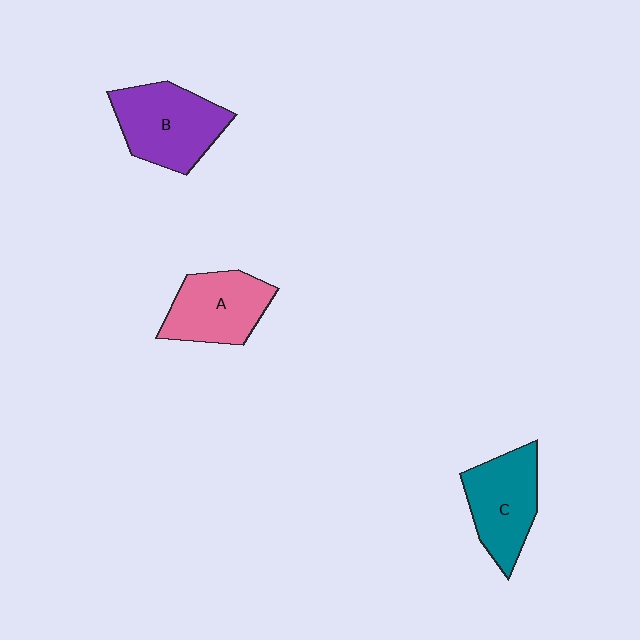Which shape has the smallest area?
Shape A (pink).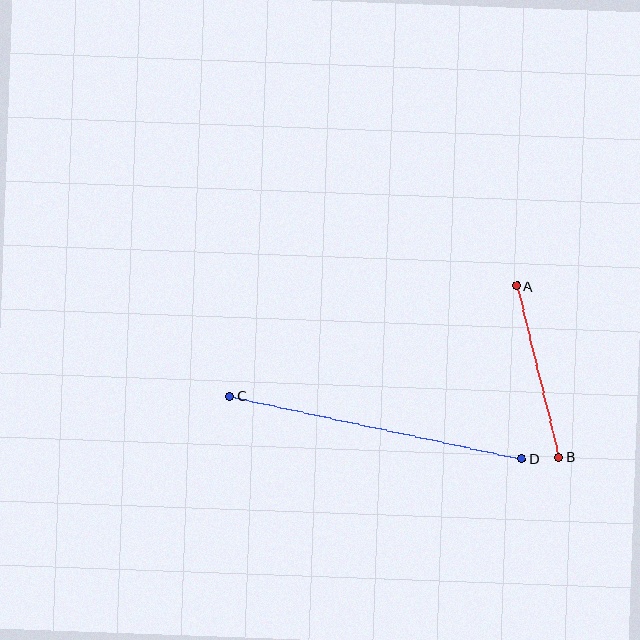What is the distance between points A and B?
The distance is approximately 176 pixels.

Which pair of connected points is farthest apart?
Points C and D are farthest apart.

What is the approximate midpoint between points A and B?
The midpoint is at approximately (538, 371) pixels.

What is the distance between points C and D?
The distance is approximately 299 pixels.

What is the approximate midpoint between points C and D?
The midpoint is at approximately (376, 427) pixels.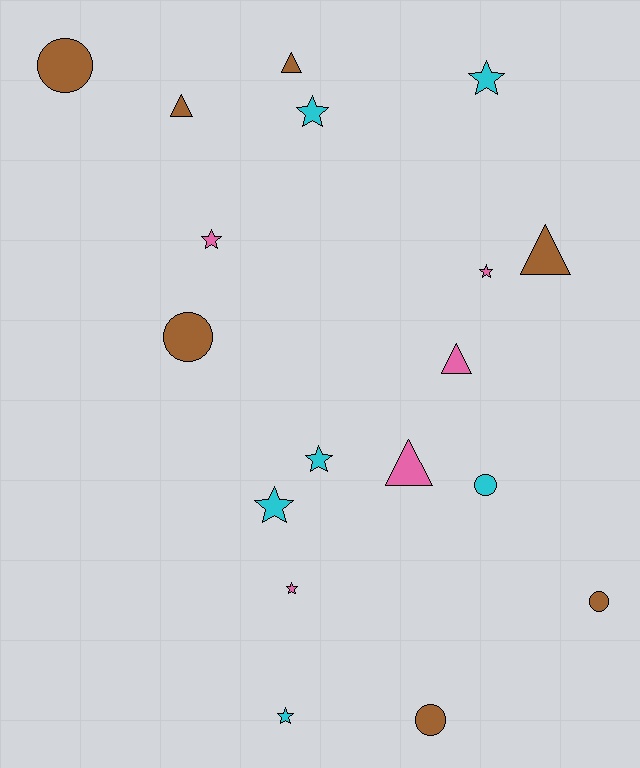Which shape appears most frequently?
Star, with 8 objects.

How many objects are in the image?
There are 18 objects.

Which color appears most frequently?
Brown, with 7 objects.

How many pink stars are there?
There are 3 pink stars.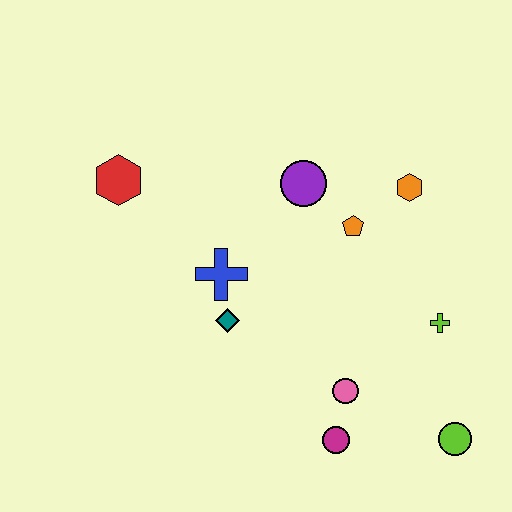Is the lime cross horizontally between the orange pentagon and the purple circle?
No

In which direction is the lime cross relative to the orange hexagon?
The lime cross is below the orange hexagon.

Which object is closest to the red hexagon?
The blue cross is closest to the red hexagon.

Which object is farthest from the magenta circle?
The red hexagon is farthest from the magenta circle.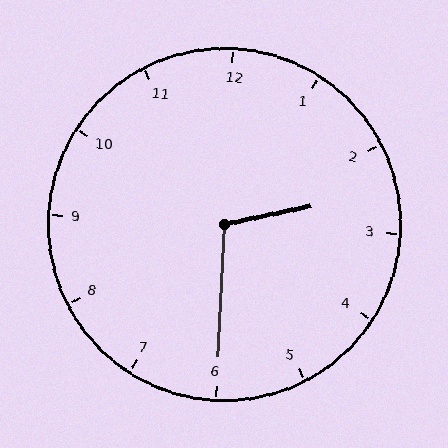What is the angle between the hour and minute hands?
Approximately 105 degrees.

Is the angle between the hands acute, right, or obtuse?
It is obtuse.